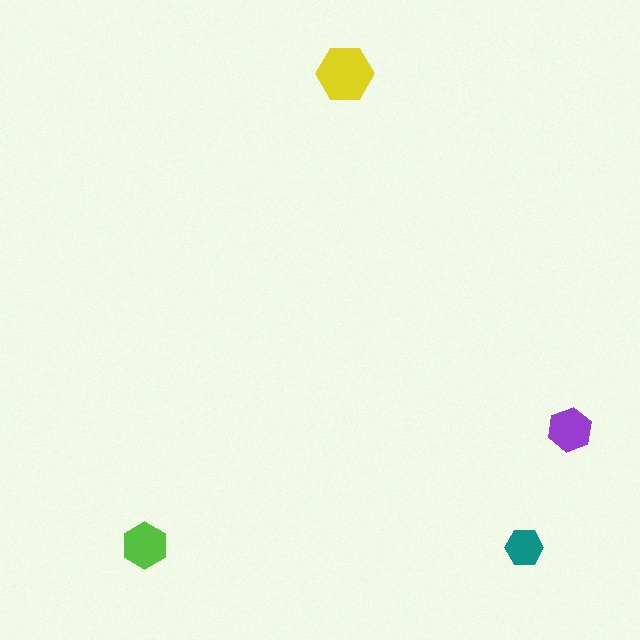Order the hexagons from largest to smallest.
the yellow one, the lime one, the purple one, the teal one.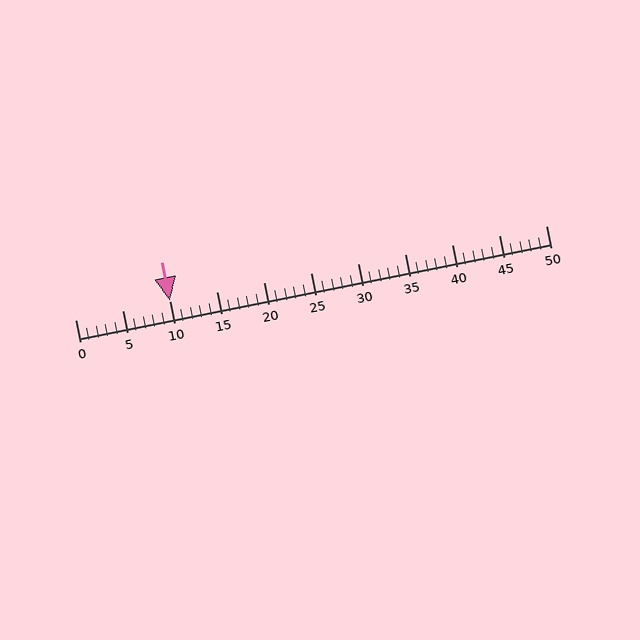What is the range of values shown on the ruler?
The ruler shows values from 0 to 50.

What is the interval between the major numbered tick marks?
The major tick marks are spaced 5 units apart.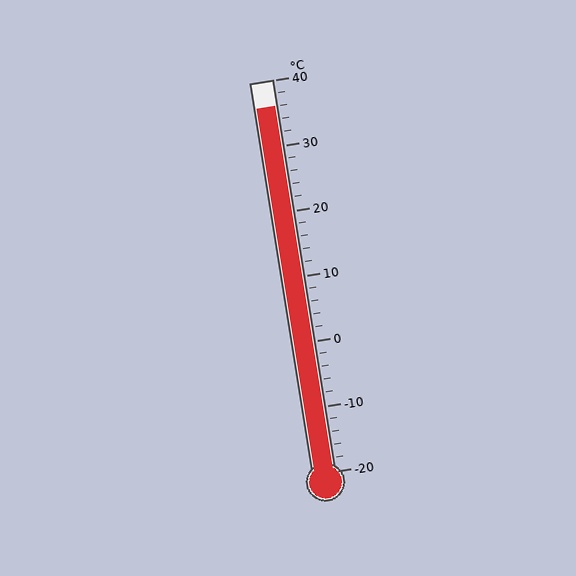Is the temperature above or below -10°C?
The temperature is above -10°C.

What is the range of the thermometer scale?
The thermometer scale ranges from -20°C to 40°C.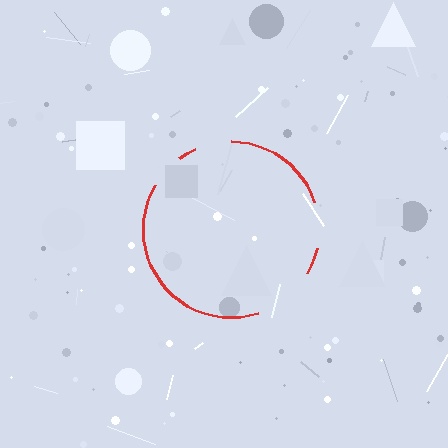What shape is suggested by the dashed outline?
The dashed outline suggests a circle.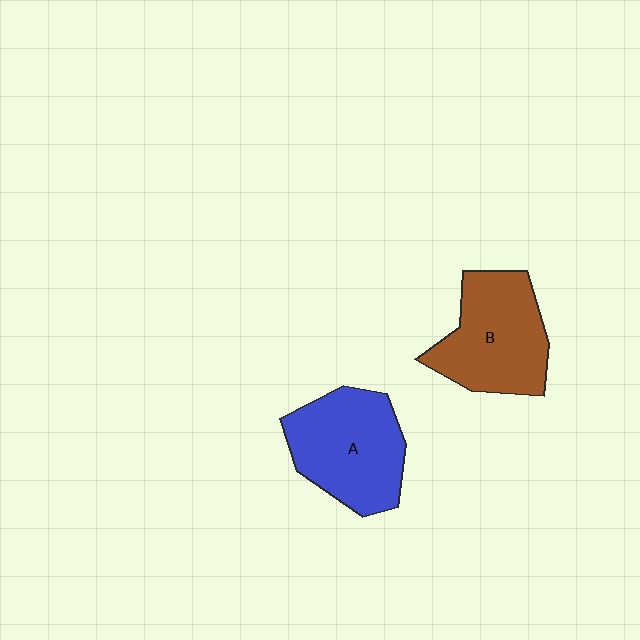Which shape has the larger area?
Shape A (blue).